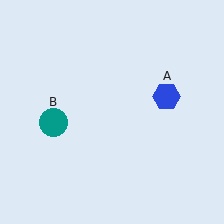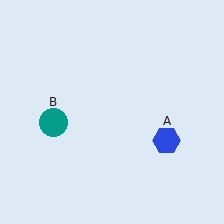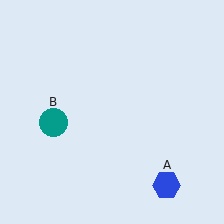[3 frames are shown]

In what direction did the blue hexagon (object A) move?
The blue hexagon (object A) moved down.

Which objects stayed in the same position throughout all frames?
Teal circle (object B) remained stationary.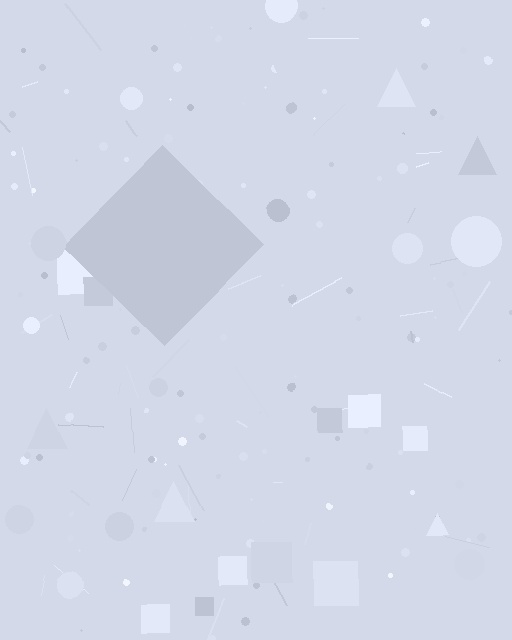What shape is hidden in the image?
A diamond is hidden in the image.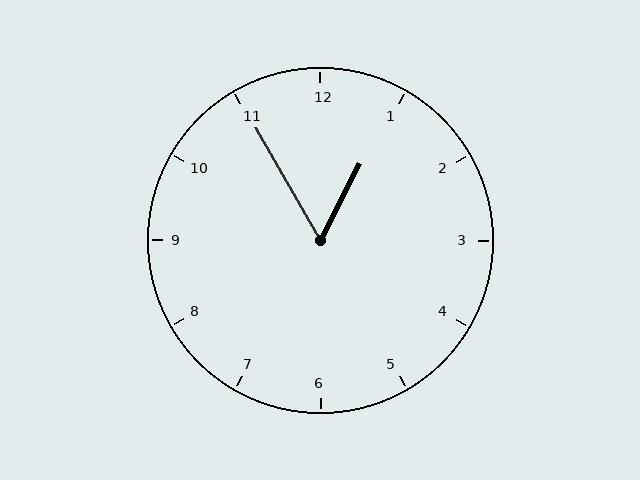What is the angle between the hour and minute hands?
Approximately 58 degrees.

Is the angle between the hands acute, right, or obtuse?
It is acute.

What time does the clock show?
12:55.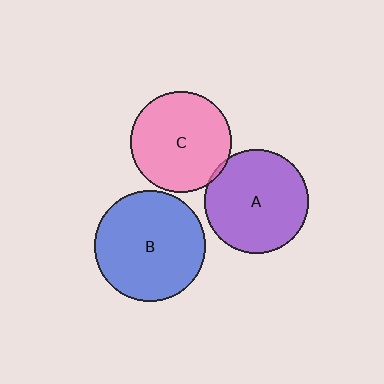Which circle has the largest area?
Circle B (blue).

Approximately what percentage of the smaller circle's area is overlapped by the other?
Approximately 5%.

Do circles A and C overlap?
Yes.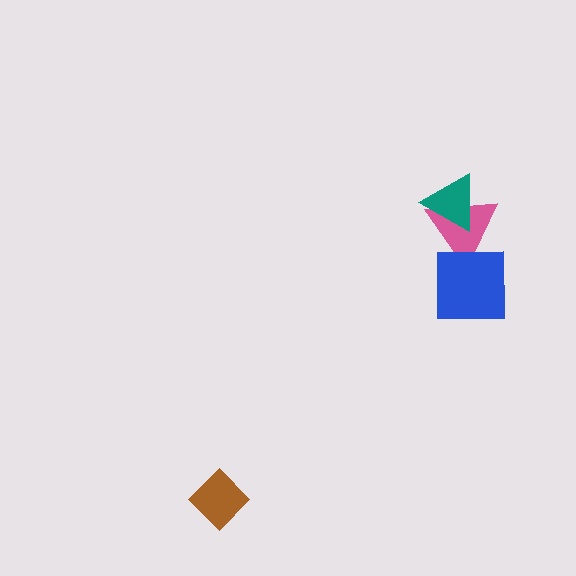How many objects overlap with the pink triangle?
2 objects overlap with the pink triangle.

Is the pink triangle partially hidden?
Yes, it is partially covered by another shape.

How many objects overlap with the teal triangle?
1 object overlaps with the teal triangle.